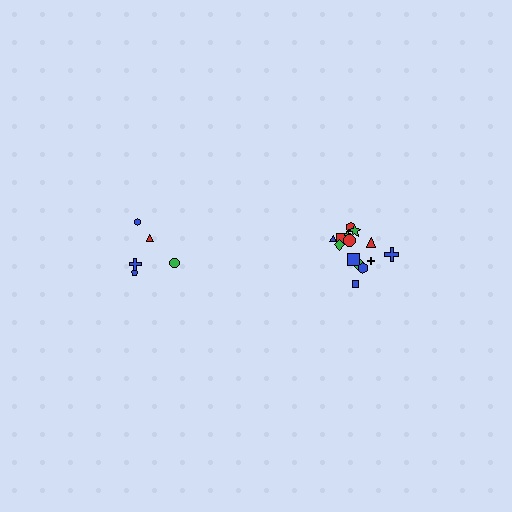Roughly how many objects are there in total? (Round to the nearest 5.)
Roughly 20 objects in total.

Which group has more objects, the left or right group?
The right group.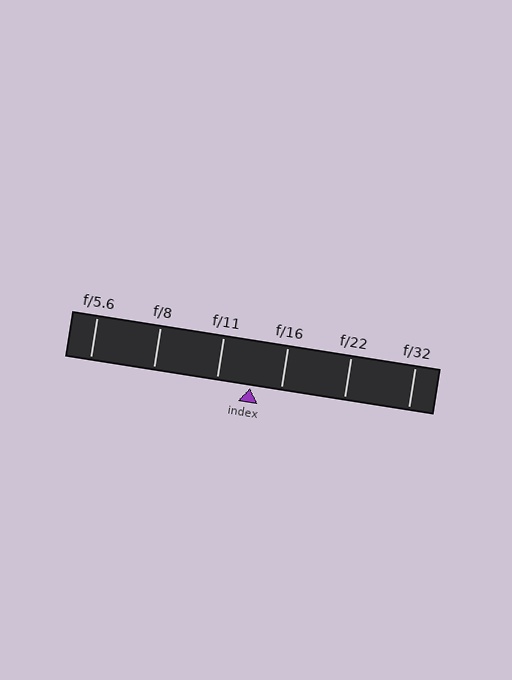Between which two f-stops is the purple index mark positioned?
The index mark is between f/11 and f/16.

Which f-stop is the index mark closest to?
The index mark is closest to f/16.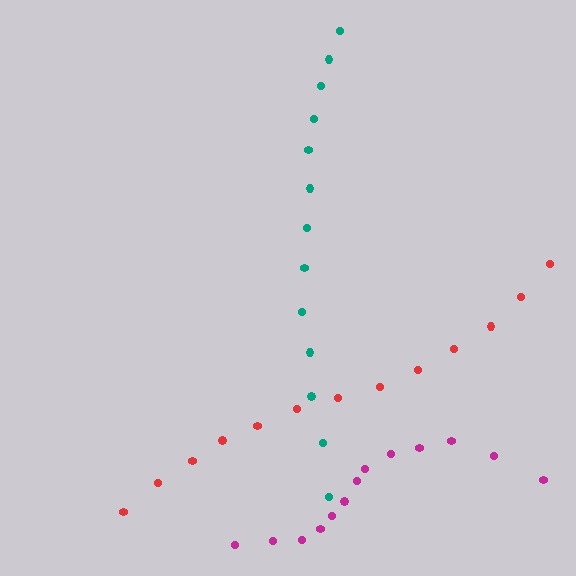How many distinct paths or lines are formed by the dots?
There are 3 distinct paths.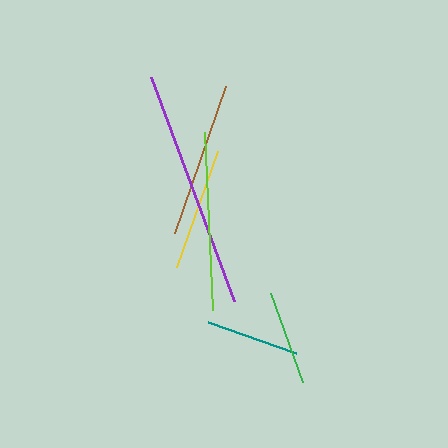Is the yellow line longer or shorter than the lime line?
The lime line is longer than the yellow line.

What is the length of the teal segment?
The teal segment is approximately 94 pixels long.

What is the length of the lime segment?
The lime segment is approximately 177 pixels long.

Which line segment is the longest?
The purple line is the longest at approximately 239 pixels.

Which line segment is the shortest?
The teal line is the shortest at approximately 94 pixels.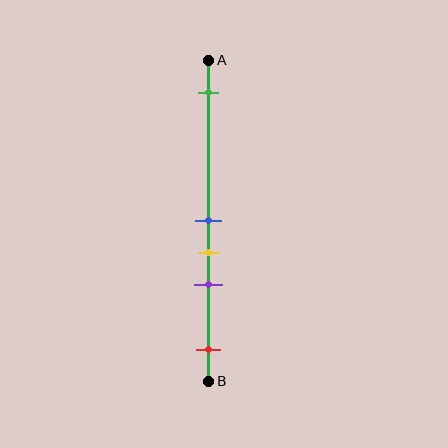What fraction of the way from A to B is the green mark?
The green mark is approximately 10% (0.1) of the way from A to B.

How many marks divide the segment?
There are 5 marks dividing the segment.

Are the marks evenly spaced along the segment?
No, the marks are not evenly spaced.